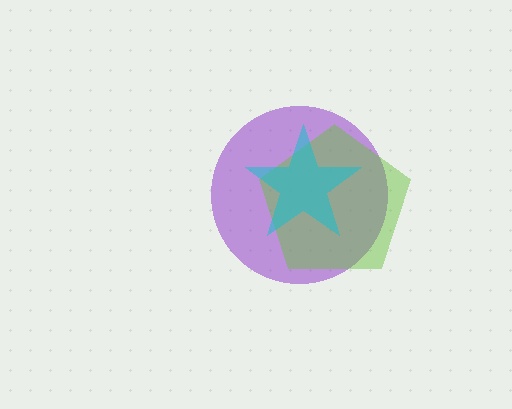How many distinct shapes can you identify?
There are 3 distinct shapes: a purple circle, a lime pentagon, a cyan star.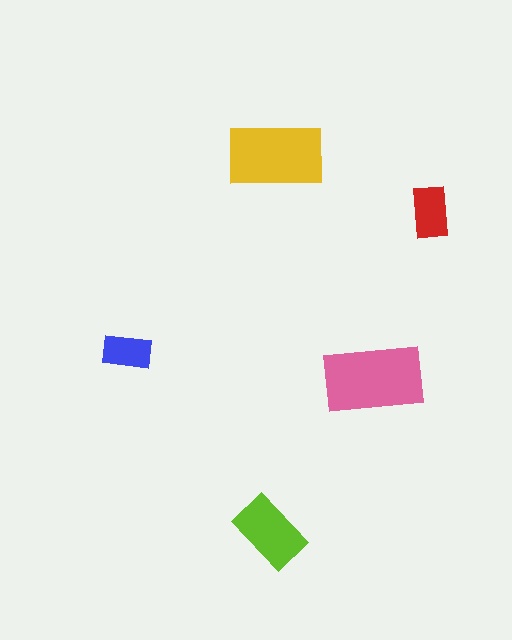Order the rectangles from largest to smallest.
the pink one, the yellow one, the lime one, the red one, the blue one.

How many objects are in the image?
There are 5 objects in the image.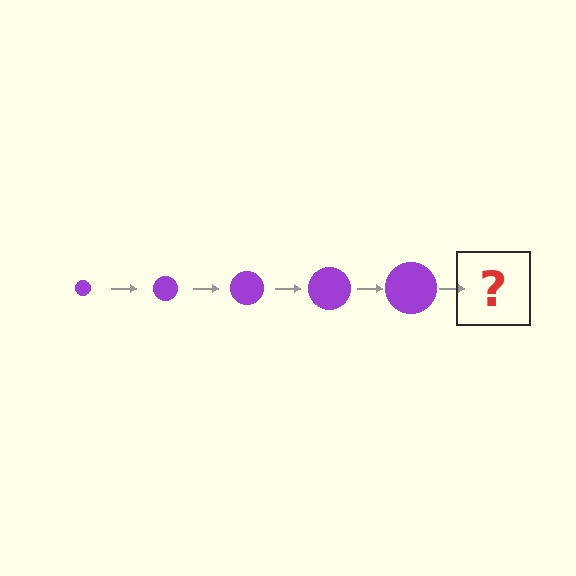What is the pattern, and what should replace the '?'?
The pattern is that the circle gets progressively larger each step. The '?' should be a purple circle, larger than the previous one.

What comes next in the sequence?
The next element should be a purple circle, larger than the previous one.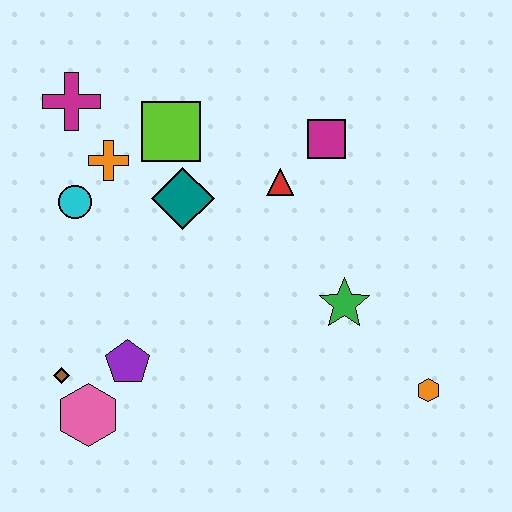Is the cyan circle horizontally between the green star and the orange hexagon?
No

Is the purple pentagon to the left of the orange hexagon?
Yes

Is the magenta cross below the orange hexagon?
No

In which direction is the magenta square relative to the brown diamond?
The magenta square is to the right of the brown diamond.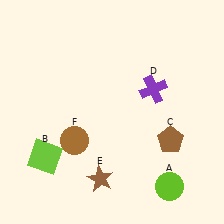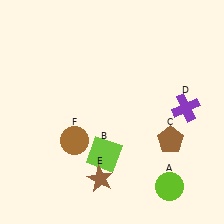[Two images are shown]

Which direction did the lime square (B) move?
The lime square (B) moved right.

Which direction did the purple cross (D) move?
The purple cross (D) moved right.